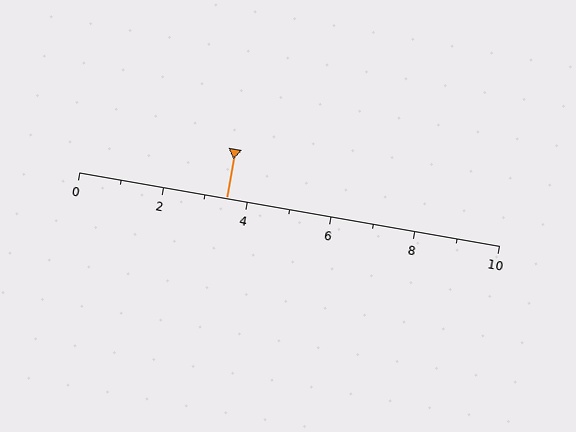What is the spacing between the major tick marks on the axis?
The major ticks are spaced 2 apart.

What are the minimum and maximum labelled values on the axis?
The axis runs from 0 to 10.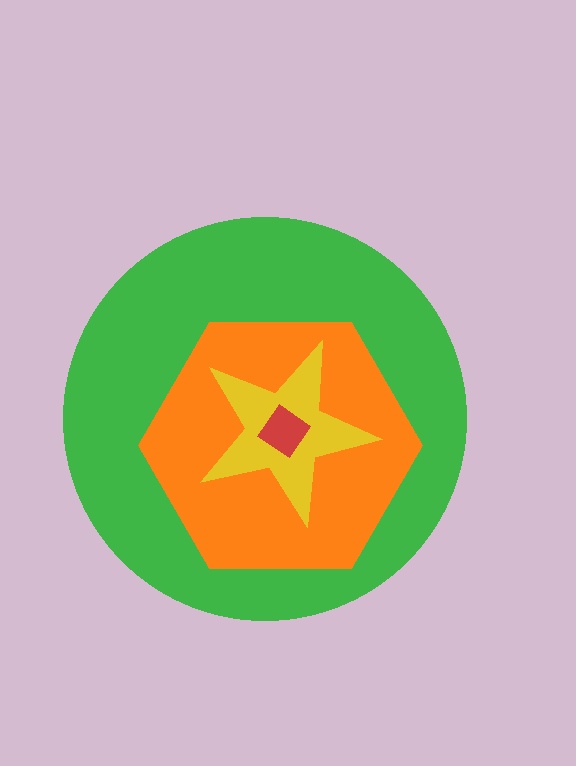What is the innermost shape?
The red diamond.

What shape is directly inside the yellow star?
The red diamond.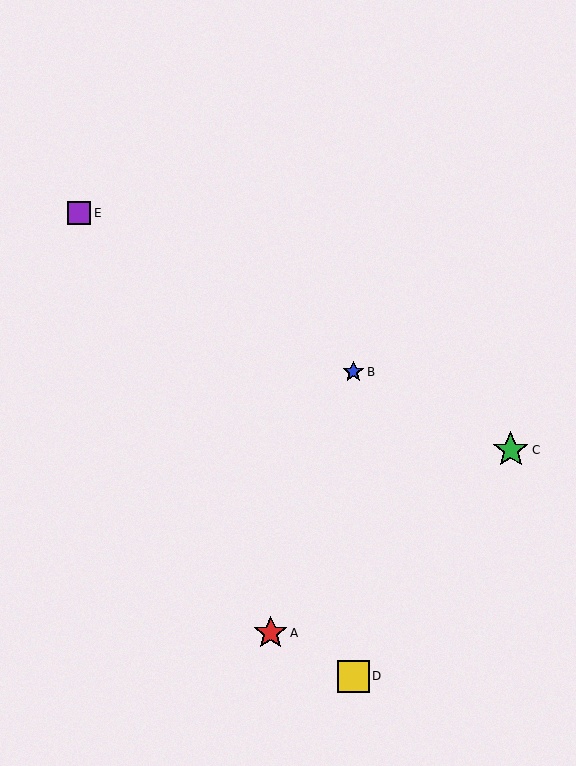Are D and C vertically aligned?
No, D is at x≈353 and C is at x≈511.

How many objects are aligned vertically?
2 objects (B, D) are aligned vertically.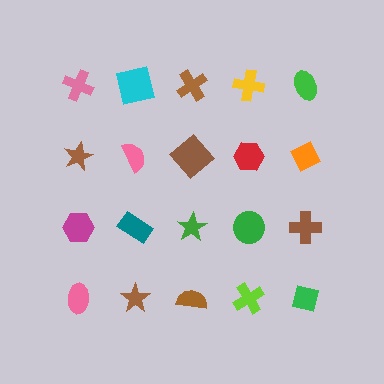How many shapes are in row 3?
5 shapes.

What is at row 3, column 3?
A green star.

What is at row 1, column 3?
A brown cross.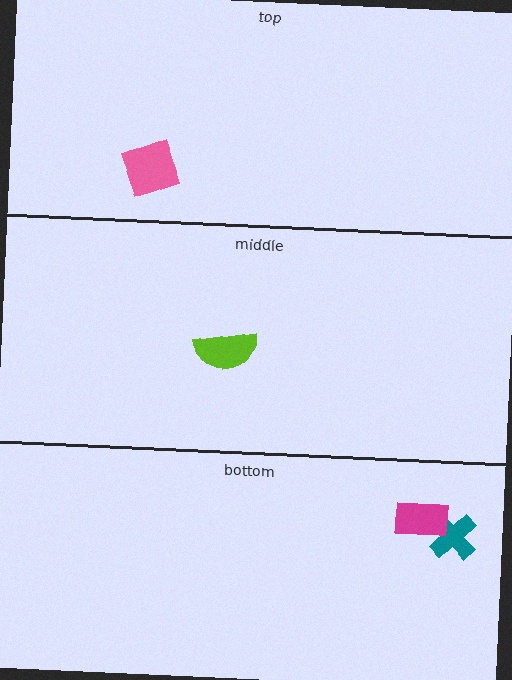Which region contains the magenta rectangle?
The bottom region.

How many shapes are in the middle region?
1.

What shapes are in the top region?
The pink diamond.